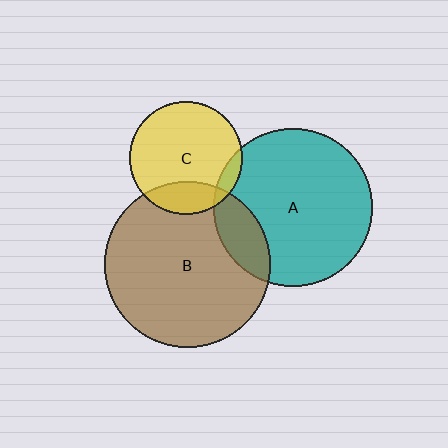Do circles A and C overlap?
Yes.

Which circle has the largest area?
Circle B (brown).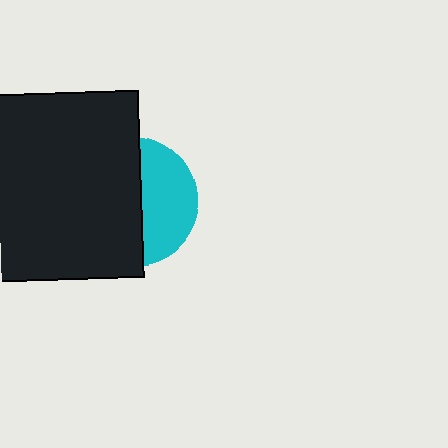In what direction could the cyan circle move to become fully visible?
The cyan circle could move right. That would shift it out from behind the black square entirely.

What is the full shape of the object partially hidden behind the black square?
The partially hidden object is a cyan circle.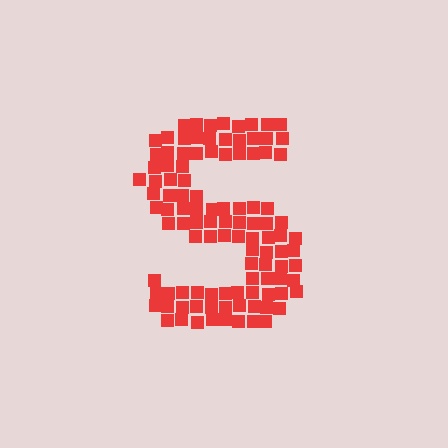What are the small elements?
The small elements are squares.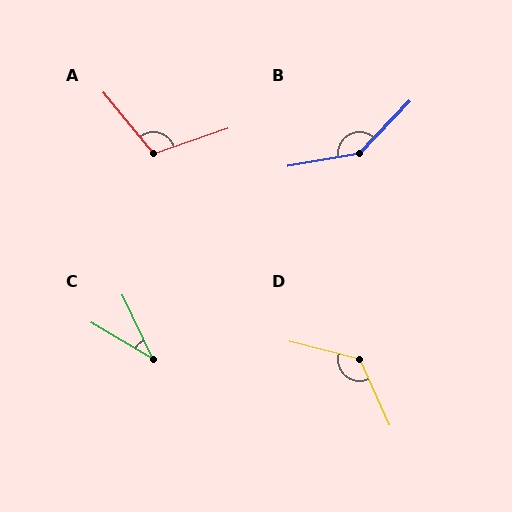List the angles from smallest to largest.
C (33°), A (110°), D (128°), B (143°).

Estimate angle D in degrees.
Approximately 128 degrees.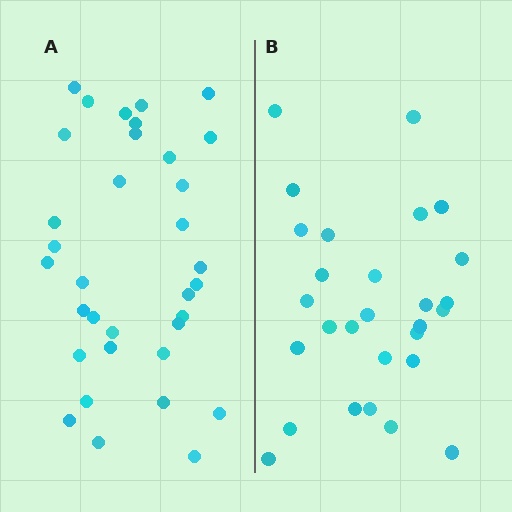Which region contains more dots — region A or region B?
Region A (the left region) has more dots.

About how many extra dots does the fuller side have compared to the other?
Region A has about 6 more dots than region B.